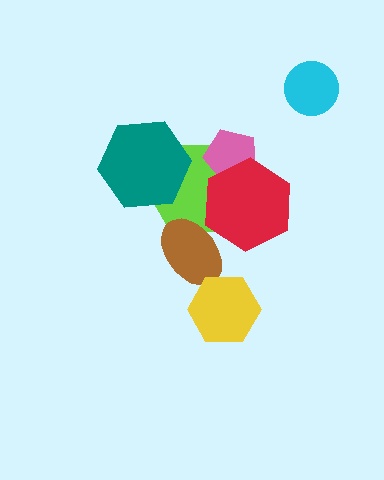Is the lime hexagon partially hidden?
Yes, it is partially covered by another shape.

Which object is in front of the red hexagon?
The brown ellipse is in front of the red hexagon.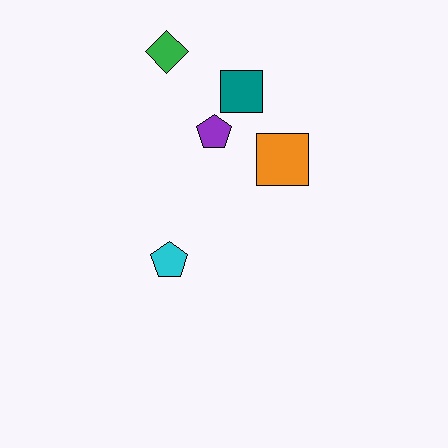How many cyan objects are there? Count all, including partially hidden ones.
There is 1 cyan object.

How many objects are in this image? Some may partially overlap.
There are 5 objects.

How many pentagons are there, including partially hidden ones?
There are 2 pentagons.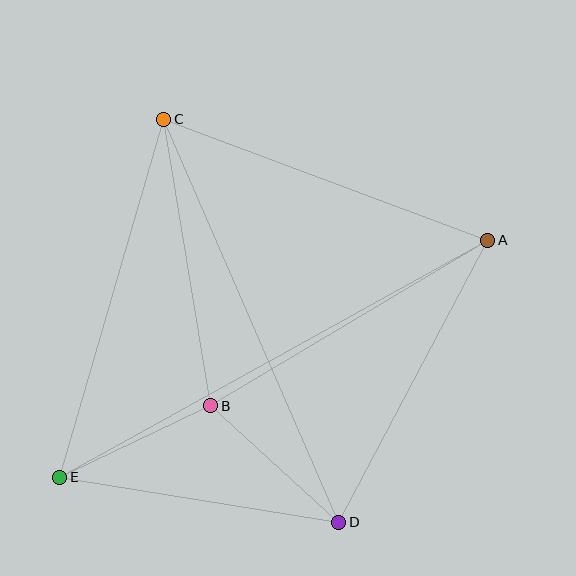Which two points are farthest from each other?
Points A and E are farthest from each other.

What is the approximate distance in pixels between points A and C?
The distance between A and C is approximately 346 pixels.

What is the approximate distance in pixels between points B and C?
The distance between B and C is approximately 291 pixels.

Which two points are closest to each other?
Points B and E are closest to each other.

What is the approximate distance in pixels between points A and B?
The distance between A and B is approximately 323 pixels.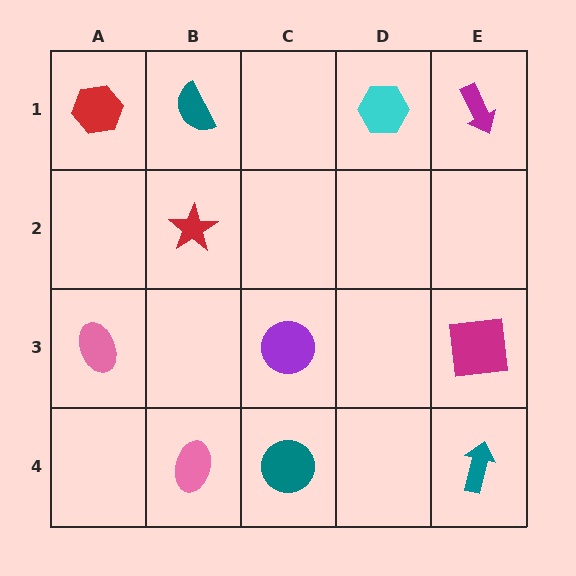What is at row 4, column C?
A teal circle.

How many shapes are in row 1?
4 shapes.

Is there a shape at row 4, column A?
No, that cell is empty.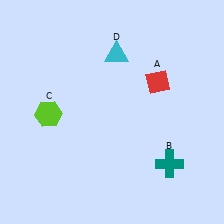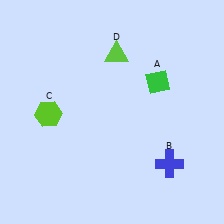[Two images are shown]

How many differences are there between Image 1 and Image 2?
There are 3 differences between the two images.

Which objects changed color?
A changed from red to green. B changed from teal to blue. D changed from cyan to lime.